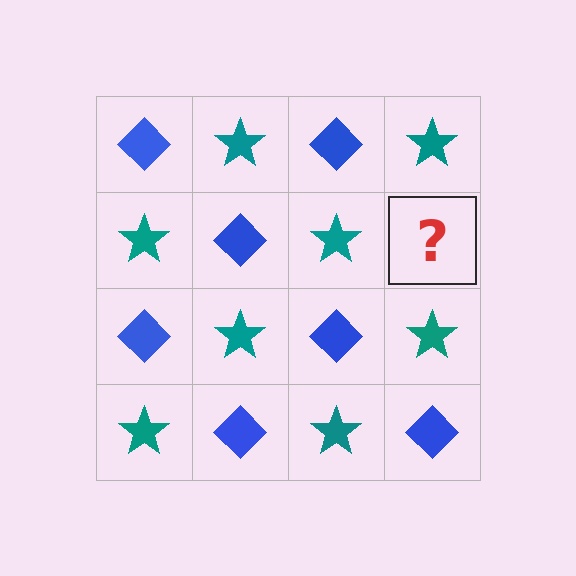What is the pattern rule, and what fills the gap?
The rule is that it alternates blue diamond and teal star in a checkerboard pattern. The gap should be filled with a blue diamond.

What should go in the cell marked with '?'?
The missing cell should contain a blue diamond.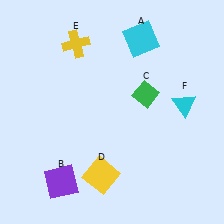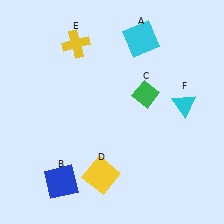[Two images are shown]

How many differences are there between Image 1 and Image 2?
There is 1 difference between the two images.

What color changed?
The square (B) changed from purple in Image 1 to blue in Image 2.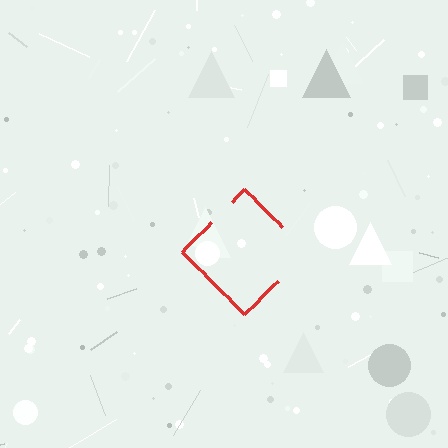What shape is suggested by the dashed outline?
The dashed outline suggests a diamond.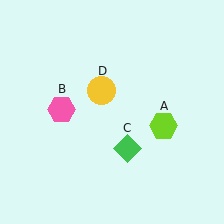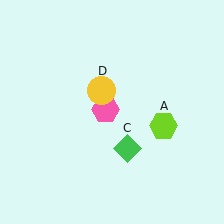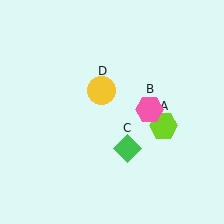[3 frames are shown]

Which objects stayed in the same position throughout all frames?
Lime hexagon (object A) and green diamond (object C) and yellow circle (object D) remained stationary.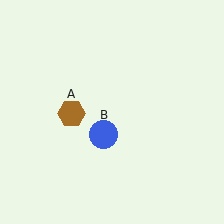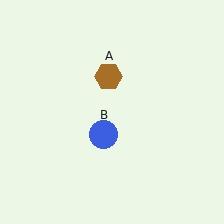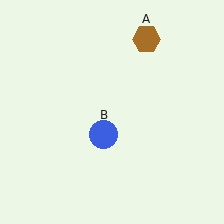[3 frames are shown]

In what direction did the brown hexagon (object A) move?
The brown hexagon (object A) moved up and to the right.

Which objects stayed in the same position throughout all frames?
Blue circle (object B) remained stationary.